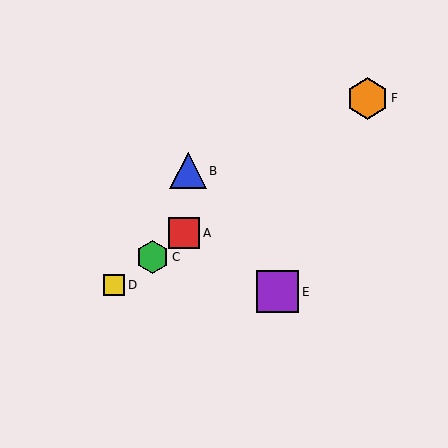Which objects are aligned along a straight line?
Objects A, C, D, F are aligned along a straight line.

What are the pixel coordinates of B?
Object B is at (188, 171).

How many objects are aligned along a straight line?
4 objects (A, C, D, F) are aligned along a straight line.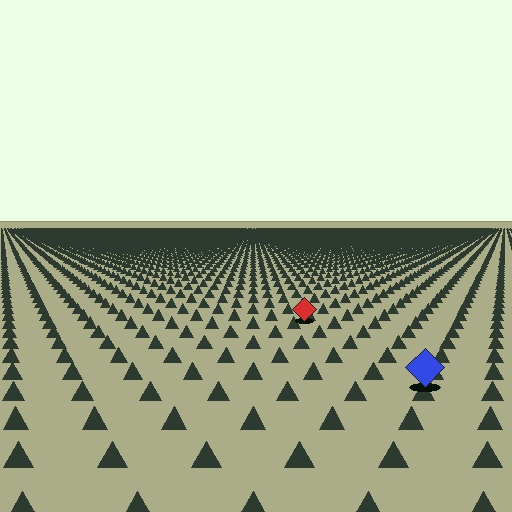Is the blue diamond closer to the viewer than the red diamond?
Yes. The blue diamond is closer — you can tell from the texture gradient: the ground texture is coarser near it.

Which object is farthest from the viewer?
The red diamond is farthest from the viewer. It appears smaller and the ground texture around it is denser.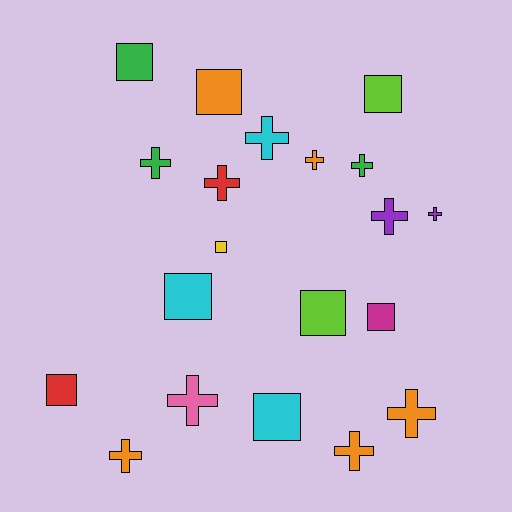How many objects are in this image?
There are 20 objects.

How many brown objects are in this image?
There are no brown objects.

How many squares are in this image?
There are 9 squares.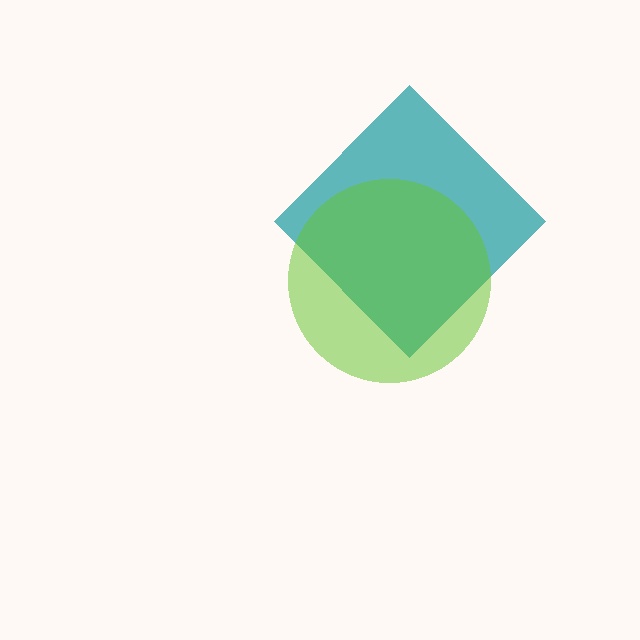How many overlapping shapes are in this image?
There are 2 overlapping shapes in the image.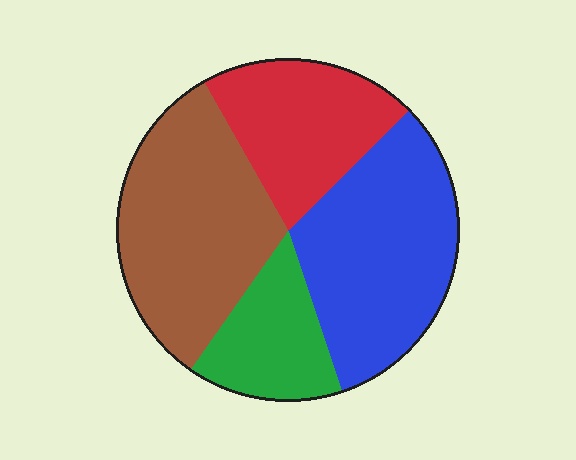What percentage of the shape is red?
Red covers 21% of the shape.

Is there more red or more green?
Red.